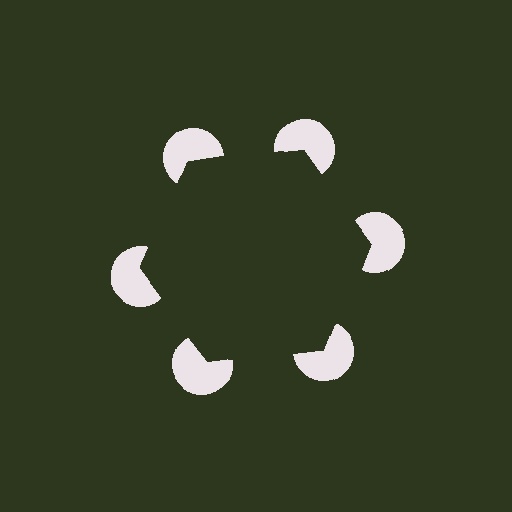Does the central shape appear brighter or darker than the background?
It typically appears slightly darker than the background, even though no actual brightness change is drawn.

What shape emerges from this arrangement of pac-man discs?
An illusory hexagon — its edges are inferred from the aligned wedge cuts in the pac-man discs, not physically drawn.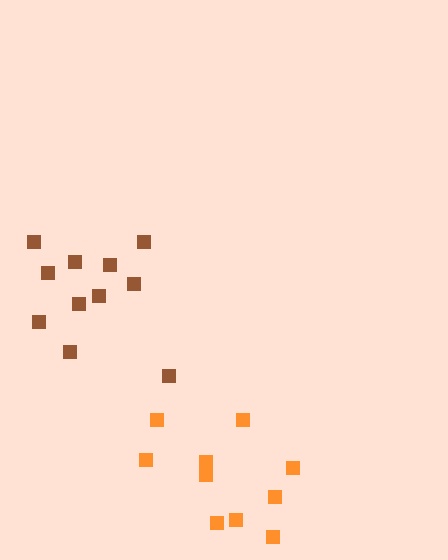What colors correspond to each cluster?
The clusters are colored: orange, brown.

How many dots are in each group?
Group 1: 10 dots, Group 2: 11 dots (21 total).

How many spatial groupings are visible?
There are 2 spatial groupings.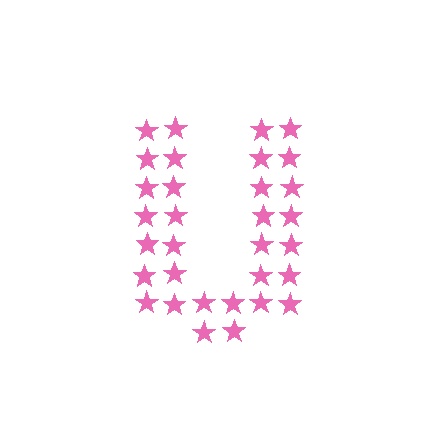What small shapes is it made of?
It is made of small stars.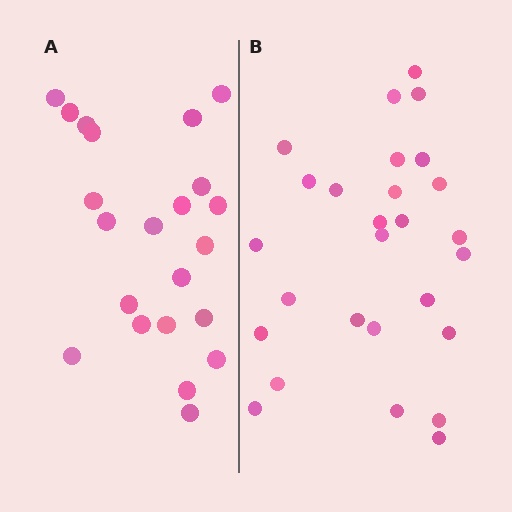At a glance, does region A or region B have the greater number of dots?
Region B (the right region) has more dots.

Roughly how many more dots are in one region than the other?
Region B has about 5 more dots than region A.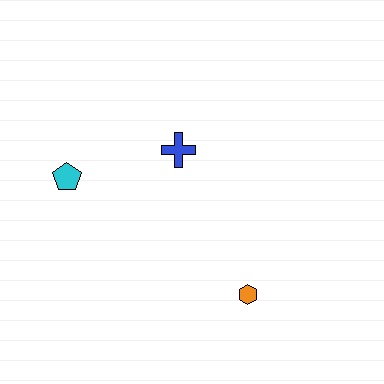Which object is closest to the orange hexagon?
The blue cross is closest to the orange hexagon.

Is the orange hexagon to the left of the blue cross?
No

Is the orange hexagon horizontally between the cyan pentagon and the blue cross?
No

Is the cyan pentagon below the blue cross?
Yes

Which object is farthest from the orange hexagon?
The cyan pentagon is farthest from the orange hexagon.